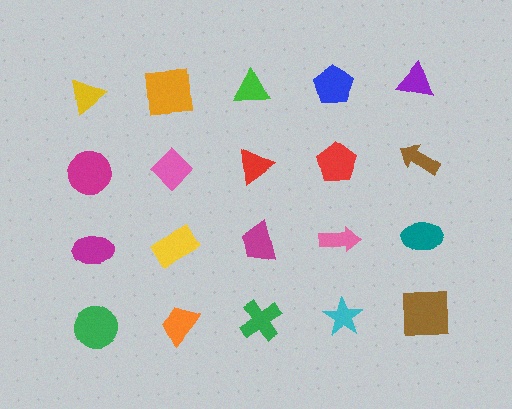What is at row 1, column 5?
A purple triangle.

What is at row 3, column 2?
A yellow rectangle.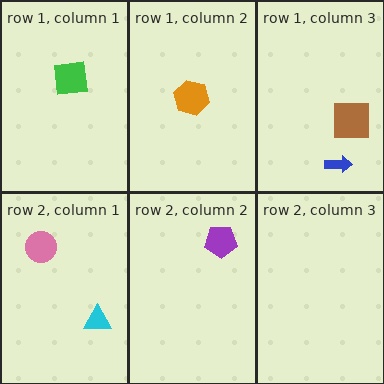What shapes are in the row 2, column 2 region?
The purple pentagon.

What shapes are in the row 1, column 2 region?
The orange hexagon.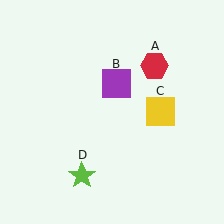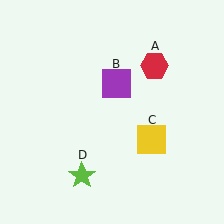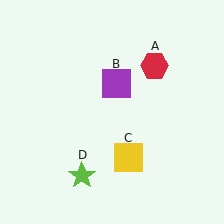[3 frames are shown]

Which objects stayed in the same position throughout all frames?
Red hexagon (object A) and purple square (object B) and lime star (object D) remained stationary.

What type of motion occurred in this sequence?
The yellow square (object C) rotated clockwise around the center of the scene.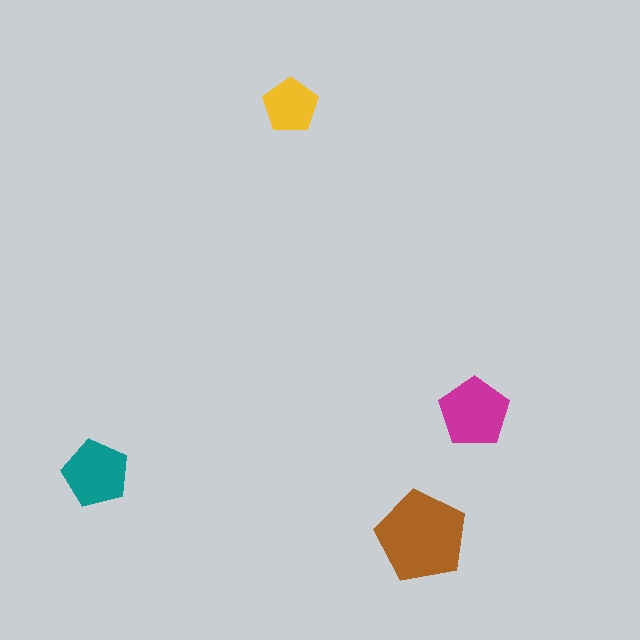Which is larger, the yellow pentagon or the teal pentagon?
The teal one.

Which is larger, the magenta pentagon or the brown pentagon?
The brown one.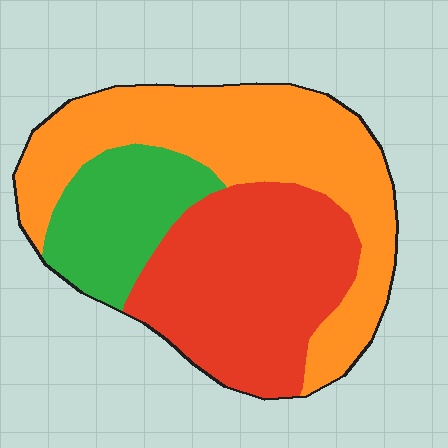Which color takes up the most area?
Orange, at roughly 45%.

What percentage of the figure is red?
Red covers about 40% of the figure.